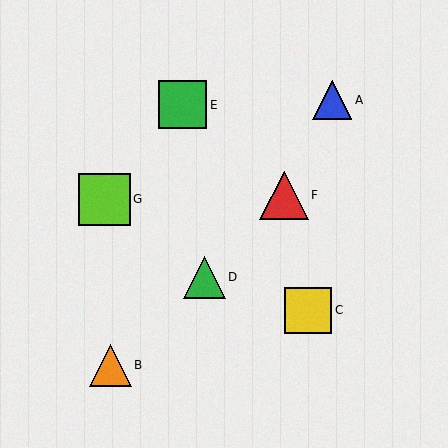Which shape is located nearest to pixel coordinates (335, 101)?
The blue triangle (labeled A) at (332, 100) is nearest to that location.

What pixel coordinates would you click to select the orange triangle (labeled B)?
Click at (110, 365) to select the orange triangle B.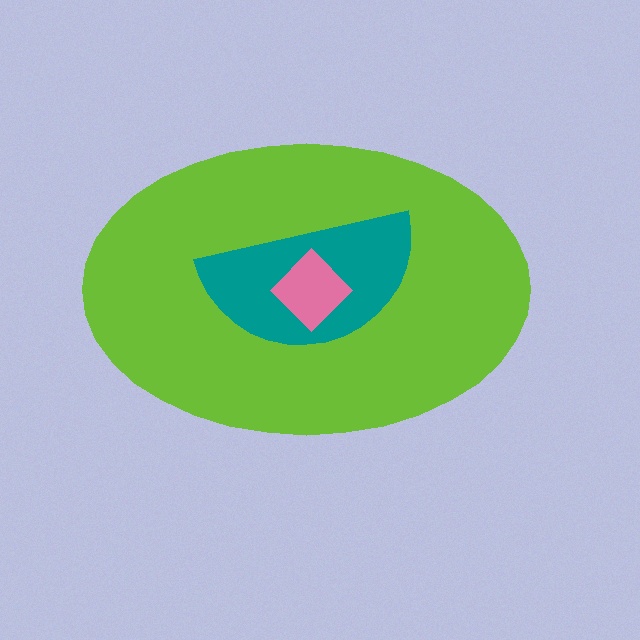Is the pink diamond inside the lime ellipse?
Yes.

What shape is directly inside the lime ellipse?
The teal semicircle.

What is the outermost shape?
The lime ellipse.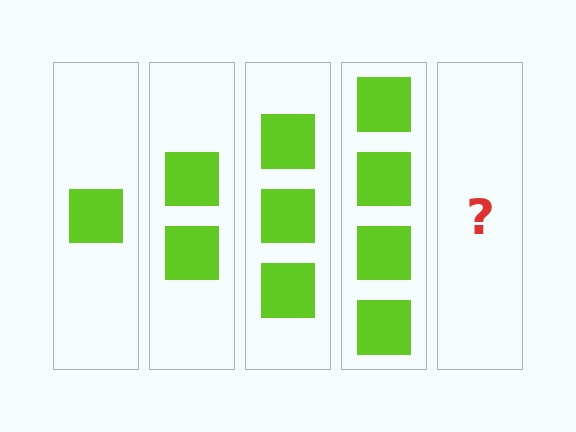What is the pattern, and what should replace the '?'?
The pattern is that each step adds one more square. The '?' should be 5 squares.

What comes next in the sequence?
The next element should be 5 squares.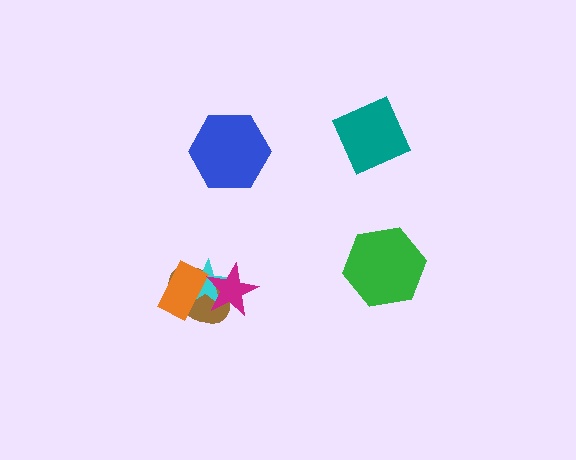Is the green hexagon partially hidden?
No, no other shape covers it.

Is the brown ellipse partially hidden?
Yes, it is partially covered by another shape.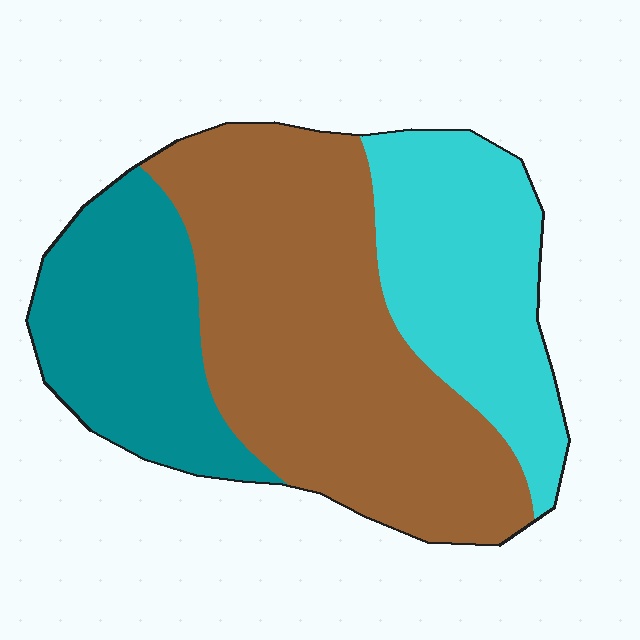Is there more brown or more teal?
Brown.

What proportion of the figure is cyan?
Cyan covers 26% of the figure.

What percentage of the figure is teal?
Teal takes up about one quarter (1/4) of the figure.